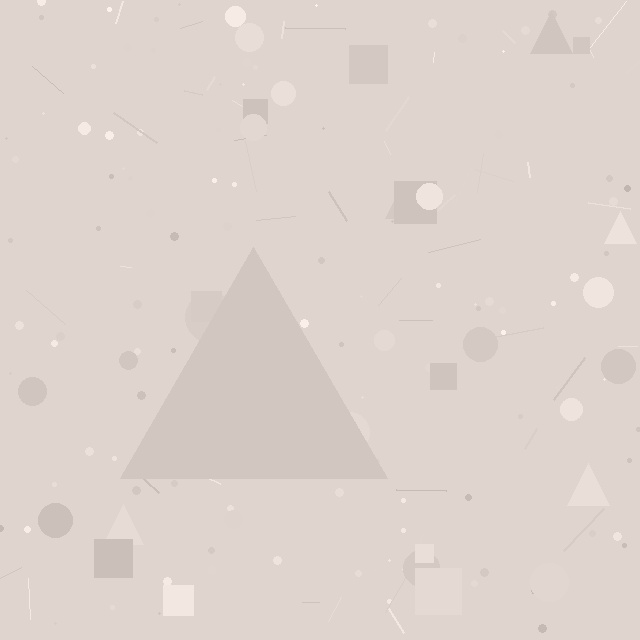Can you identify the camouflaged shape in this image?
The camouflaged shape is a triangle.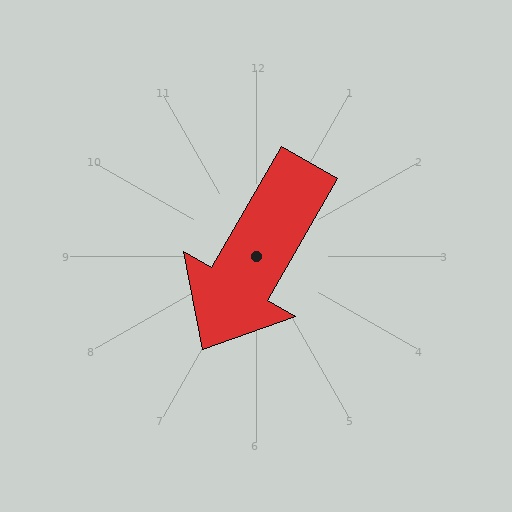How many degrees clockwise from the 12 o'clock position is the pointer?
Approximately 210 degrees.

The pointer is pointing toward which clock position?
Roughly 7 o'clock.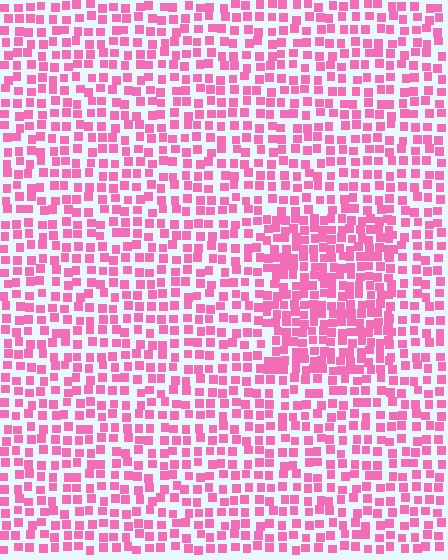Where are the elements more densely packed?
The elements are more densely packed inside the rectangle boundary.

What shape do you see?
I see a rectangle.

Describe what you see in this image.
The image contains small pink elements arranged at two different densities. A rectangle-shaped region is visible where the elements are more densely packed than the surrounding area.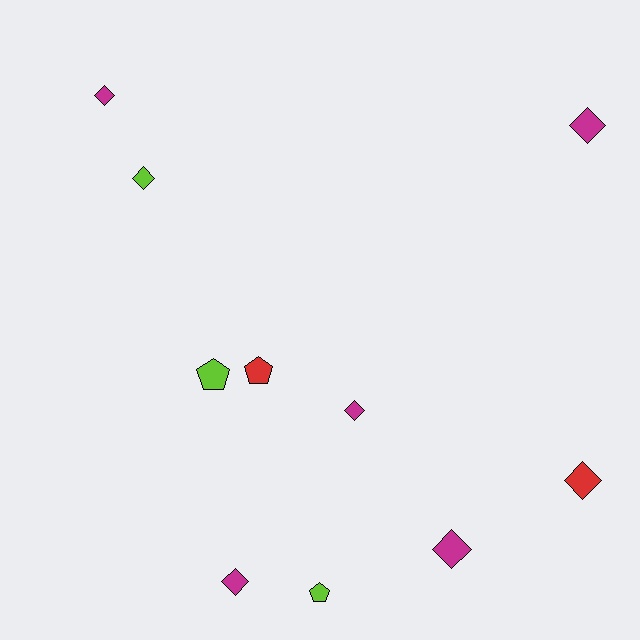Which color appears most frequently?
Magenta, with 5 objects.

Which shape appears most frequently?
Diamond, with 7 objects.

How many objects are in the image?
There are 10 objects.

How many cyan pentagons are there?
There are no cyan pentagons.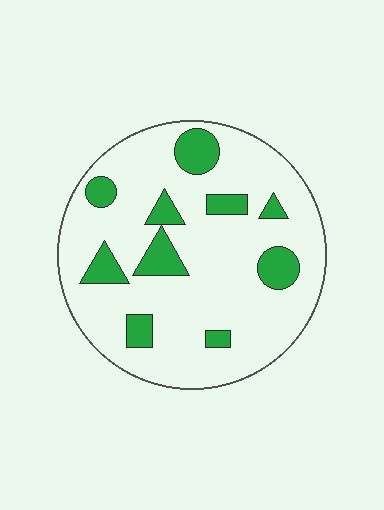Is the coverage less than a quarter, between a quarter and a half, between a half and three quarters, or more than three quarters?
Less than a quarter.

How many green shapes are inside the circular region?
10.